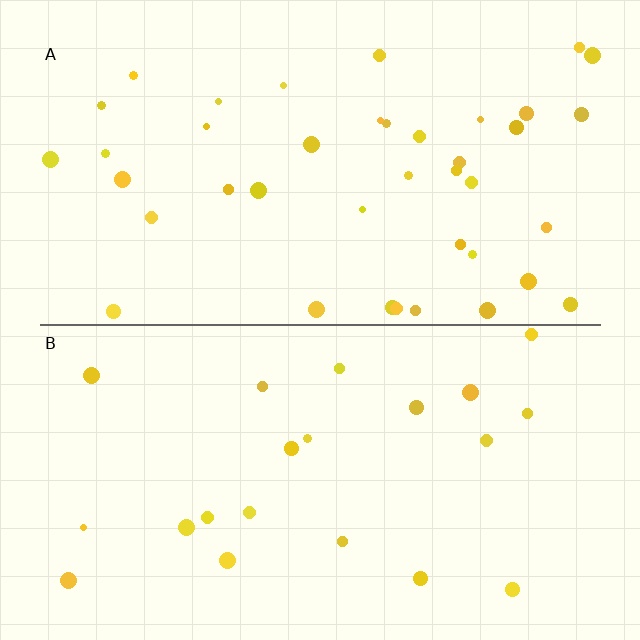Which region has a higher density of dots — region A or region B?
A (the top).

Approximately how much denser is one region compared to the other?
Approximately 1.9× — region A over region B.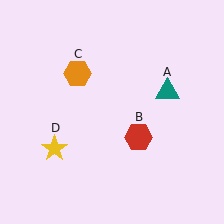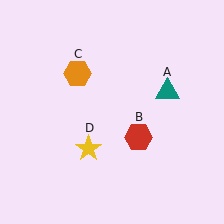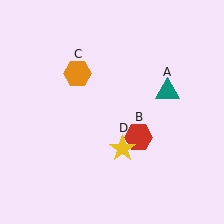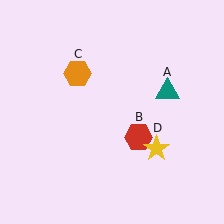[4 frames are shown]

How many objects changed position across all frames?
1 object changed position: yellow star (object D).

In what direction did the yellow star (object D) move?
The yellow star (object D) moved right.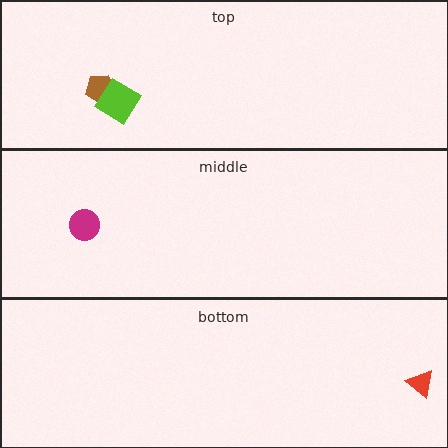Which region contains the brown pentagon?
The top region.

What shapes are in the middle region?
The magenta circle.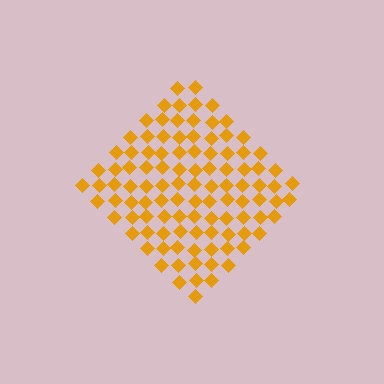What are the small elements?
The small elements are diamonds.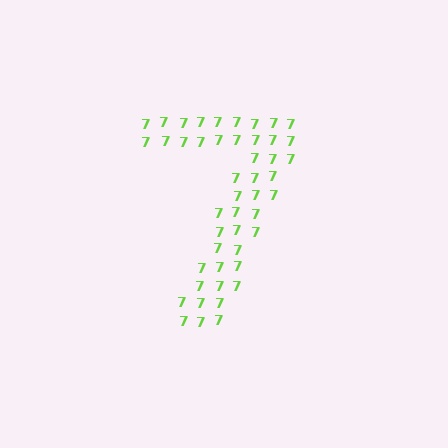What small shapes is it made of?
It is made of small digit 7's.